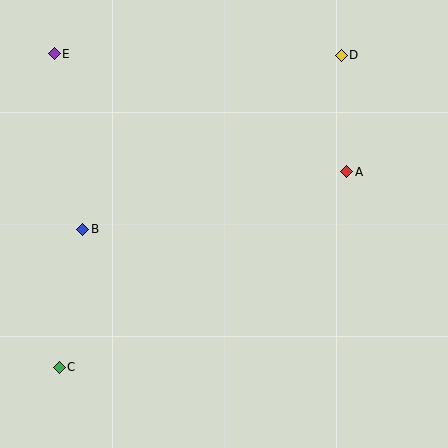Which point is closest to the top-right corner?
Point D is closest to the top-right corner.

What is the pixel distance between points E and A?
The distance between E and A is 315 pixels.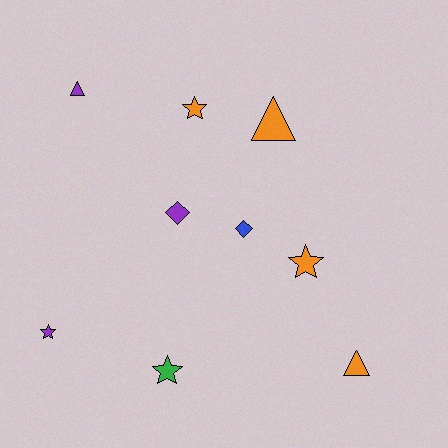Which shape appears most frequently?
Star, with 4 objects.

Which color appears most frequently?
Orange, with 4 objects.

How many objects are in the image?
There are 9 objects.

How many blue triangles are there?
There are no blue triangles.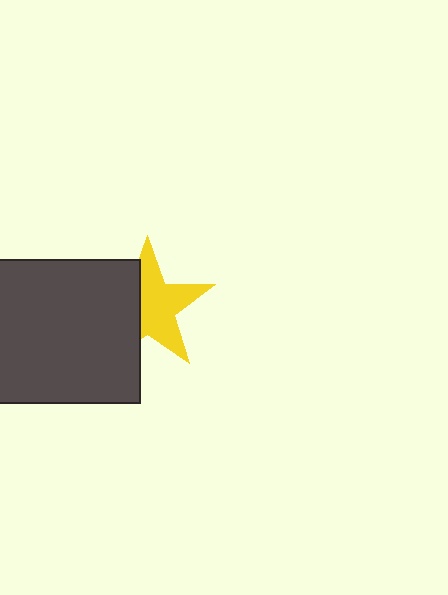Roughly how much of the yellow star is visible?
About half of it is visible (roughly 59%).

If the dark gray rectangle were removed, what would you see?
You would see the complete yellow star.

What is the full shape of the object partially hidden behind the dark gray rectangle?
The partially hidden object is a yellow star.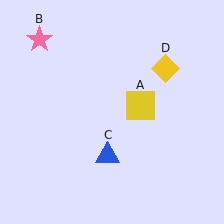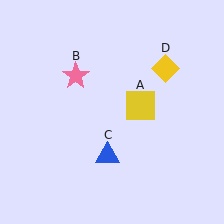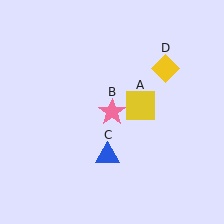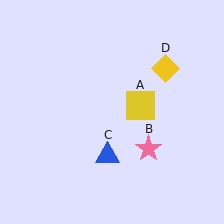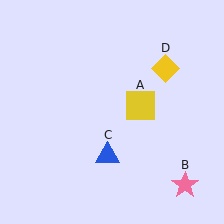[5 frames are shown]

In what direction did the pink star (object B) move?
The pink star (object B) moved down and to the right.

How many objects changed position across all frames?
1 object changed position: pink star (object B).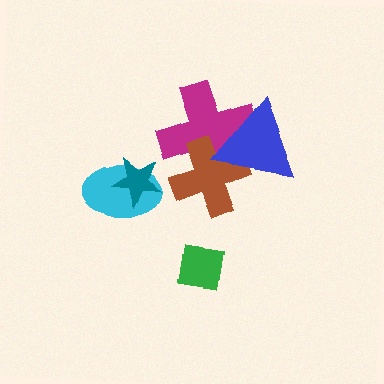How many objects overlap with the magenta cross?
2 objects overlap with the magenta cross.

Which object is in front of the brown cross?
The blue triangle is in front of the brown cross.